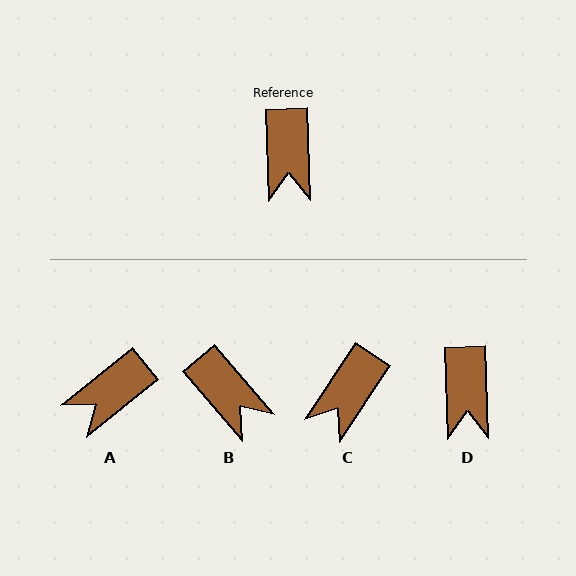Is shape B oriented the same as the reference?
No, it is off by about 39 degrees.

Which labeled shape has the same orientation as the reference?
D.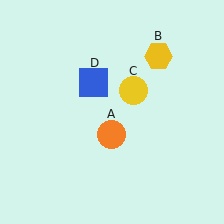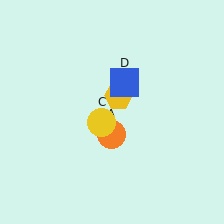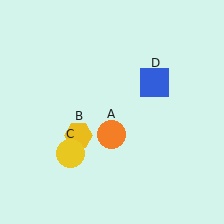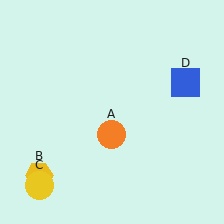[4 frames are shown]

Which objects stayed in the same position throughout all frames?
Orange circle (object A) remained stationary.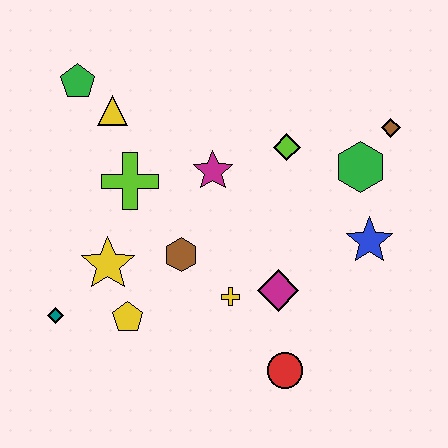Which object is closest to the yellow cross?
The magenta diamond is closest to the yellow cross.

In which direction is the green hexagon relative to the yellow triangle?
The green hexagon is to the right of the yellow triangle.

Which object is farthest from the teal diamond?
The brown diamond is farthest from the teal diamond.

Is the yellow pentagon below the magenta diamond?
Yes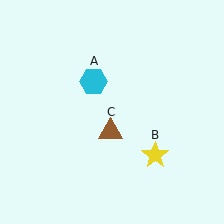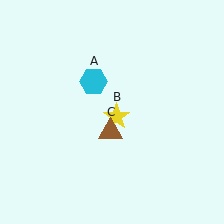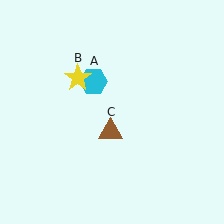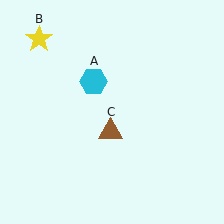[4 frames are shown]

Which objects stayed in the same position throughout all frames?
Cyan hexagon (object A) and brown triangle (object C) remained stationary.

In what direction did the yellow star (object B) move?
The yellow star (object B) moved up and to the left.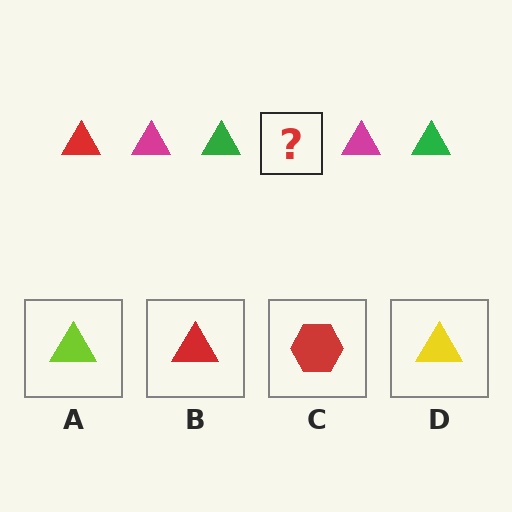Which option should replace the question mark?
Option B.